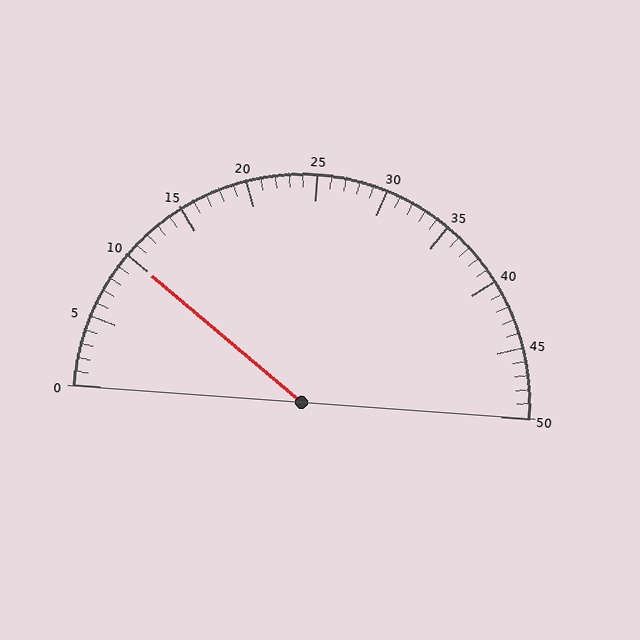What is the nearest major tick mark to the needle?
The nearest major tick mark is 10.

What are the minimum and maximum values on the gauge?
The gauge ranges from 0 to 50.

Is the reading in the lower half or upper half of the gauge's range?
The reading is in the lower half of the range (0 to 50).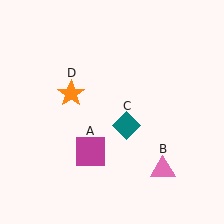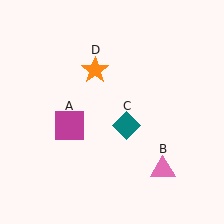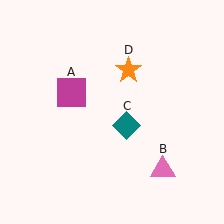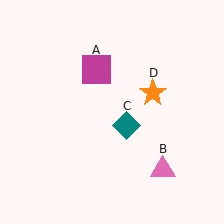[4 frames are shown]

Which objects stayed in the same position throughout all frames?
Pink triangle (object B) and teal diamond (object C) remained stationary.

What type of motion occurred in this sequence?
The magenta square (object A), orange star (object D) rotated clockwise around the center of the scene.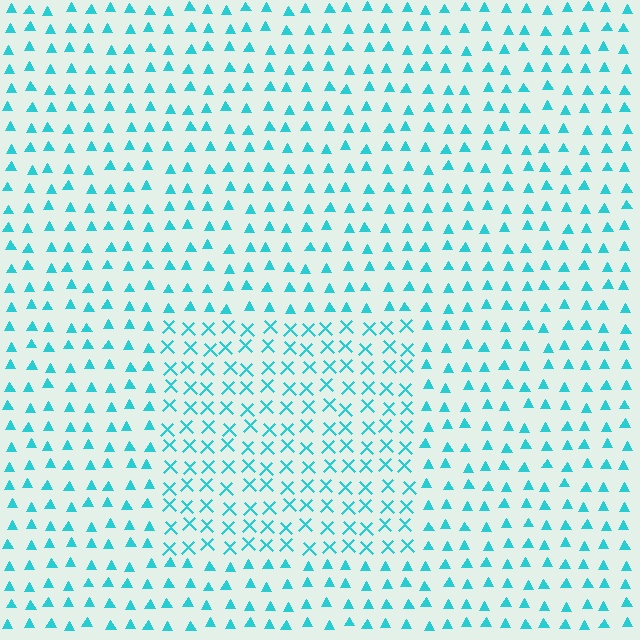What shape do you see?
I see a rectangle.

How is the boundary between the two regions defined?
The boundary is defined by a change in element shape: X marks inside vs. triangles outside. All elements share the same color and spacing.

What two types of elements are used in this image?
The image uses X marks inside the rectangle region and triangles outside it.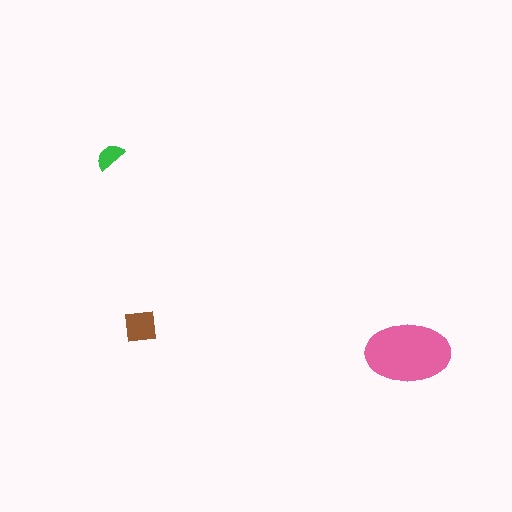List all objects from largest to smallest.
The pink ellipse, the brown square, the green semicircle.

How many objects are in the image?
There are 3 objects in the image.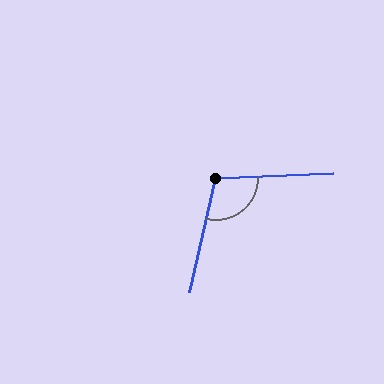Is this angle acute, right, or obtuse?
It is obtuse.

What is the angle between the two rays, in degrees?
Approximately 105 degrees.